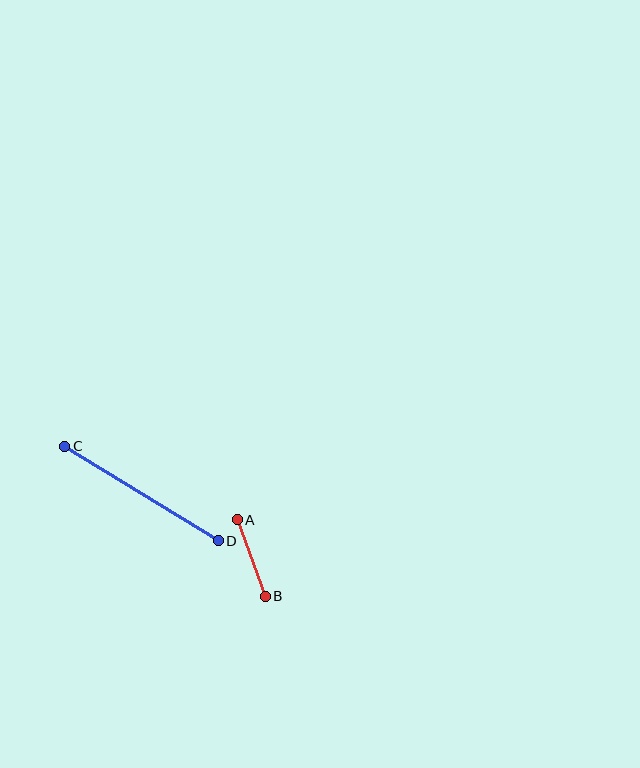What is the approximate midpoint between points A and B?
The midpoint is at approximately (251, 558) pixels.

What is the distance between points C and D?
The distance is approximately 180 pixels.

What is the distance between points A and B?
The distance is approximately 81 pixels.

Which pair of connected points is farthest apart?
Points C and D are farthest apart.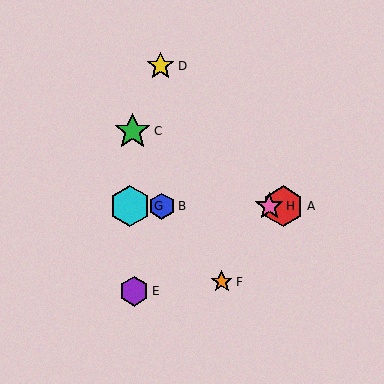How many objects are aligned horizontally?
4 objects (A, B, G, H) are aligned horizontally.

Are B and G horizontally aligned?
Yes, both are at y≈206.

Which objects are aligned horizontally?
Objects A, B, G, H are aligned horizontally.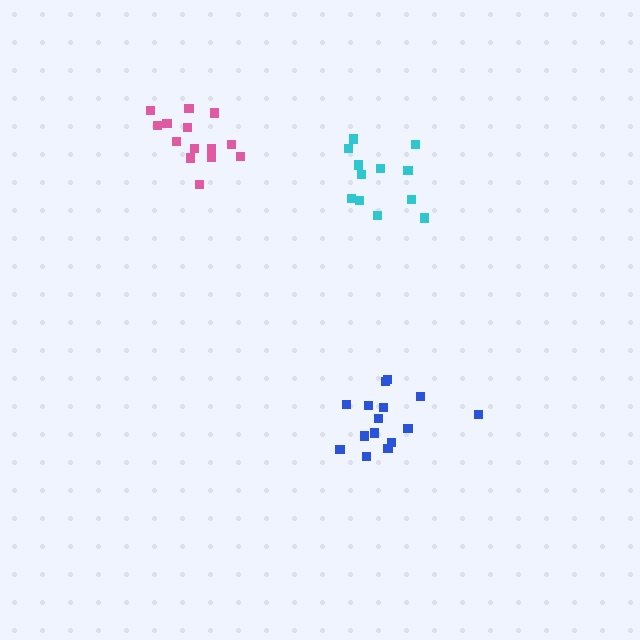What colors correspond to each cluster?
The clusters are colored: blue, cyan, pink.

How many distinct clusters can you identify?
There are 3 distinct clusters.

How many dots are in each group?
Group 1: 15 dots, Group 2: 13 dots, Group 3: 14 dots (42 total).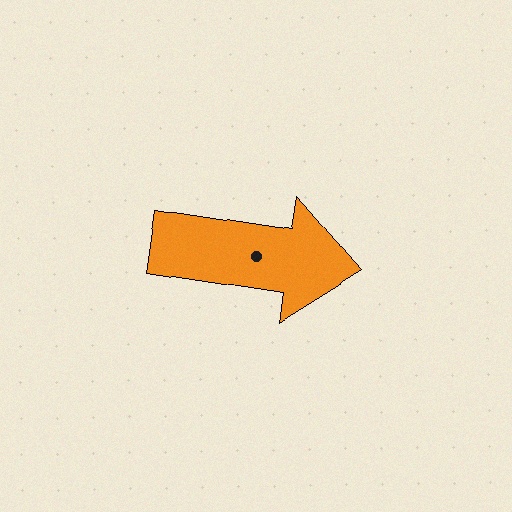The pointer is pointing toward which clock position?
Roughly 3 o'clock.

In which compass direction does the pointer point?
East.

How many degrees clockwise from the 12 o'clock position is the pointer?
Approximately 99 degrees.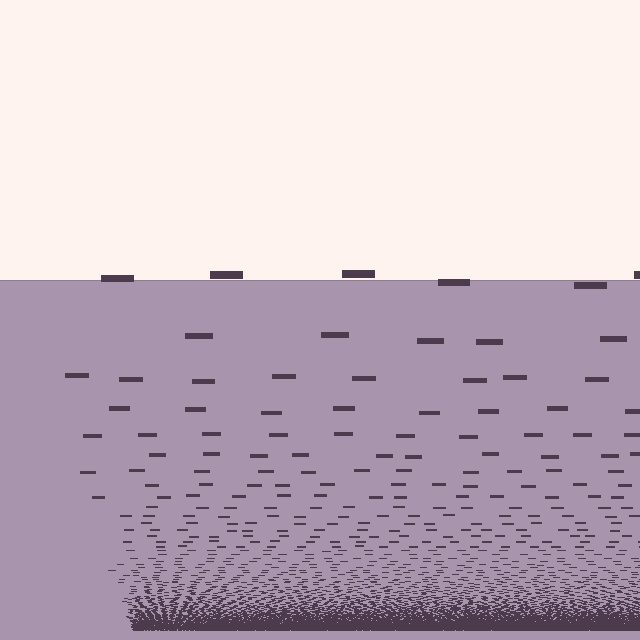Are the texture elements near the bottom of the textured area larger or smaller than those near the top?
Smaller. The gradient is inverted — elements near the bottom are smaller and denser.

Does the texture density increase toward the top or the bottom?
Density increases toward the bottom.